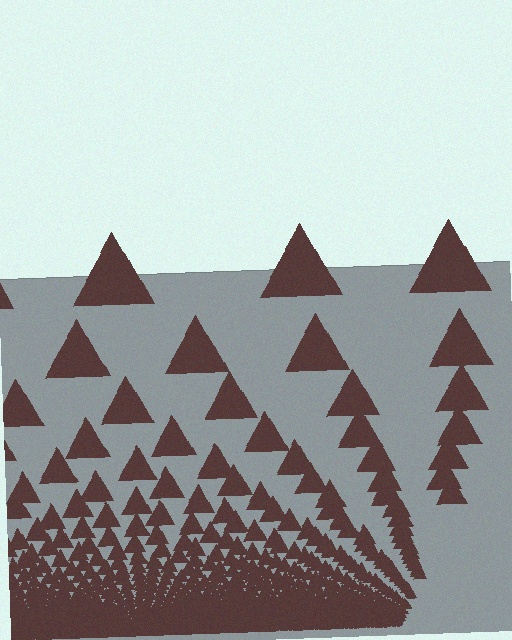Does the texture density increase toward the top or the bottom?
Density increases toward the bottom.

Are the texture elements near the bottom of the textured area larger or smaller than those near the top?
Smaller. The gradient is inverted — elements near the bottom are smaller and denser.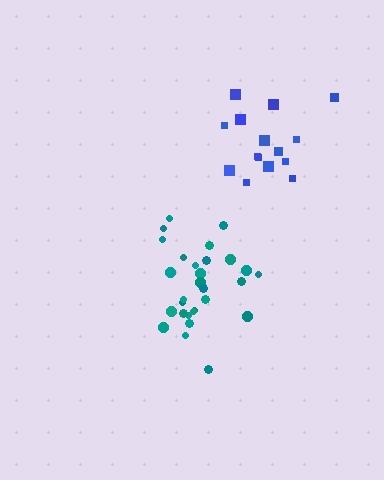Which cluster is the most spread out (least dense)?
Blue.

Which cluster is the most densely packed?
Teal.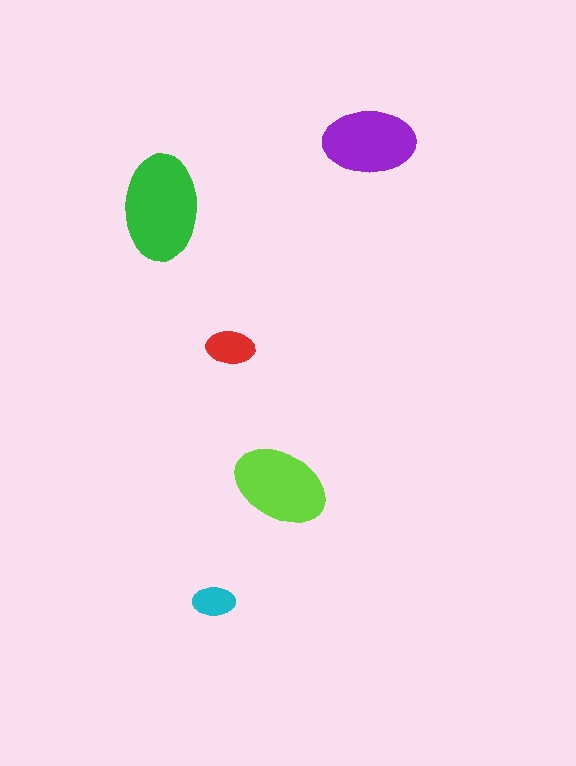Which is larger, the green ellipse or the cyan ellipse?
The green one.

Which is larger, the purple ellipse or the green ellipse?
The green one.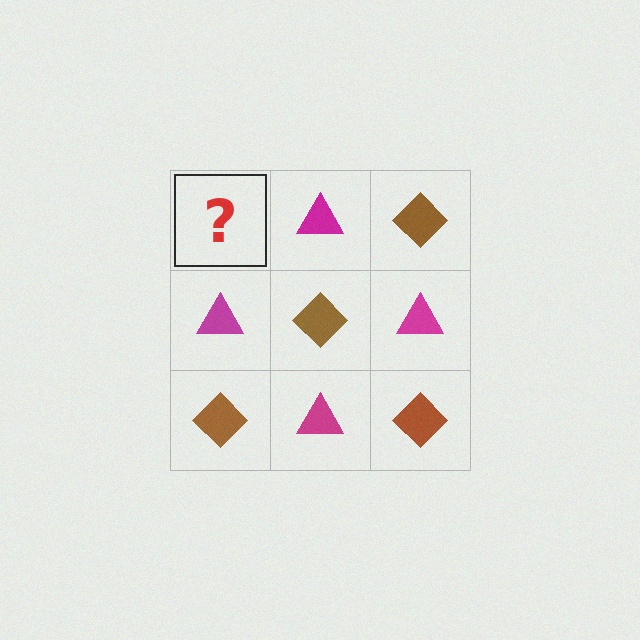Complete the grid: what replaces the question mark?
The question mark should be replaced with a brown diamond.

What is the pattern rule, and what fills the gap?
The rule is that it alternates brown diamond and magenta triangle in a checkerboard pattern. The gap should be filled with a brown diamond.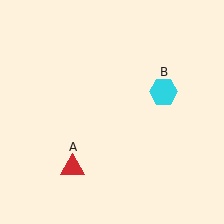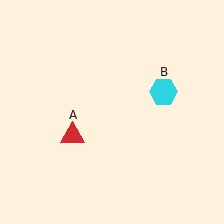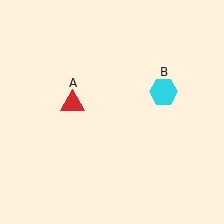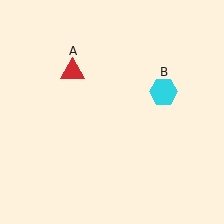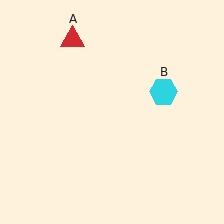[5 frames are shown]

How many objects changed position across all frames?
1 object changed position: red triangle (object A).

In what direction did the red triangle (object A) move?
The red triangle (object A) moved up.